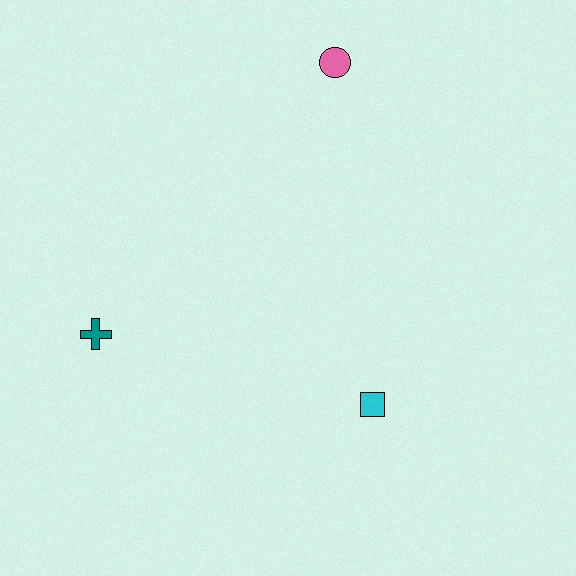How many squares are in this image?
There is 1 square.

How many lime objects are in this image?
There are no lime objects.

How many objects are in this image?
There are 3 objects.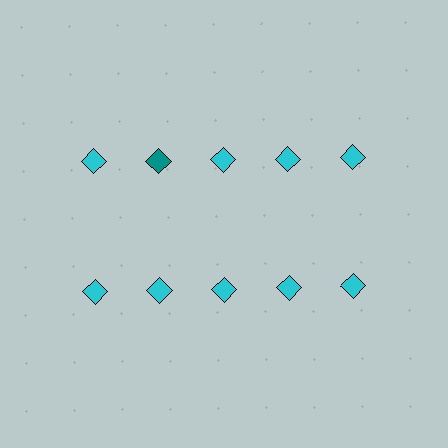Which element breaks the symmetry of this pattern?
The teal diamond in the top row, second from left column breaks the symmetry. All other shapes are cyan diamonds.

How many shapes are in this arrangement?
There are 10 shapes arranged in a grid pattern.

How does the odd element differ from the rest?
It has a different color: teal instead of cyan.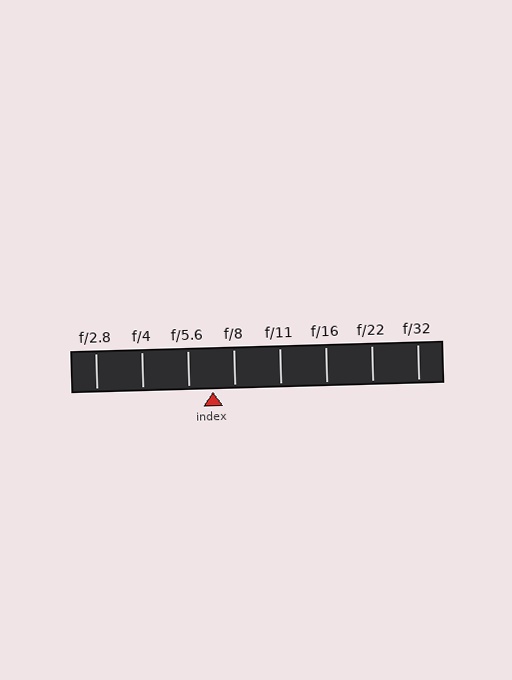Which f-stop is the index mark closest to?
The index mark is closest to f/8.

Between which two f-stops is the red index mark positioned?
The index mark is between f/5.6 and f/8.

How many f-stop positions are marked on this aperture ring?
There are 8 f-stop positions marked.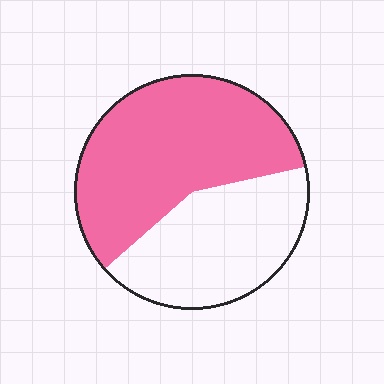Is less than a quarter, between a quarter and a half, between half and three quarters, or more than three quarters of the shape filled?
Between half and three quarters.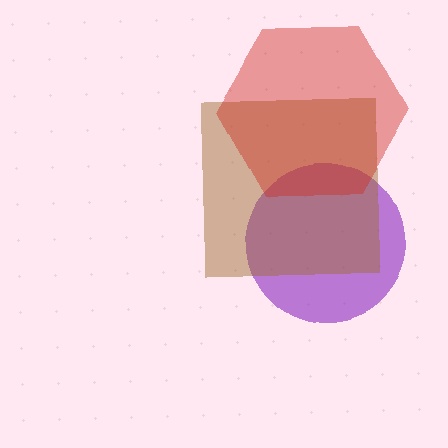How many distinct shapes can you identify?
There are 3 distinct shapes: a purple circle, a brown square, a red hexagon.